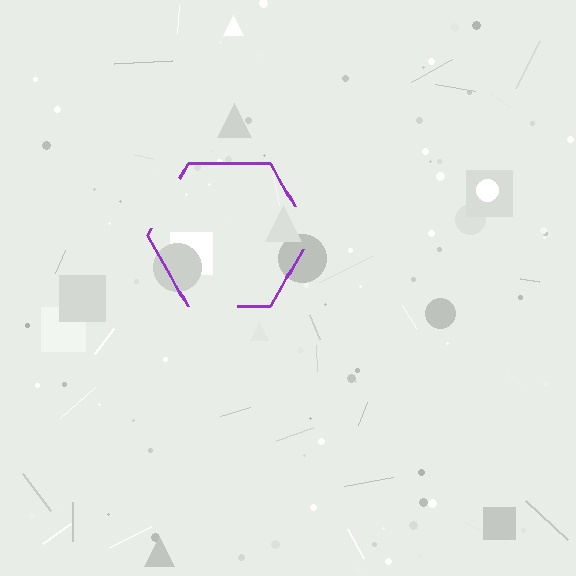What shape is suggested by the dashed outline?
The dashed outline suggests a hexagon.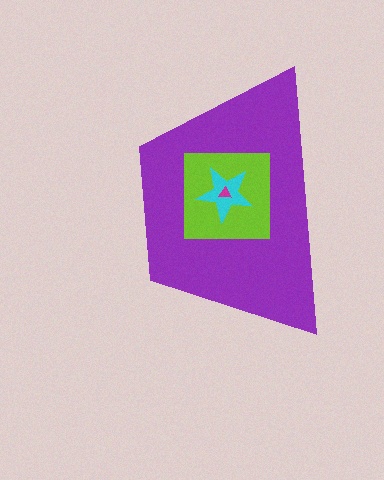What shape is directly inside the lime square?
The cyan star.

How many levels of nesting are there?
4.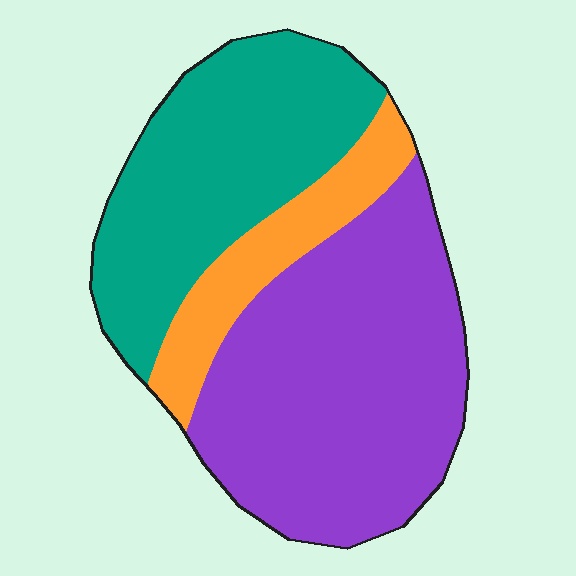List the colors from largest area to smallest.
From largest to smallest: purple, teal, orange.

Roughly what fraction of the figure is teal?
Teal covers roughly 35% of the figure.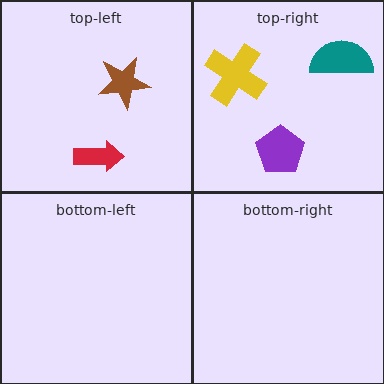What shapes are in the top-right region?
The yellow cross, the teal semicircle, the purple pentagon.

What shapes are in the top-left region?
The red arrow, the brown star.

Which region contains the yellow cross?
The top-right region.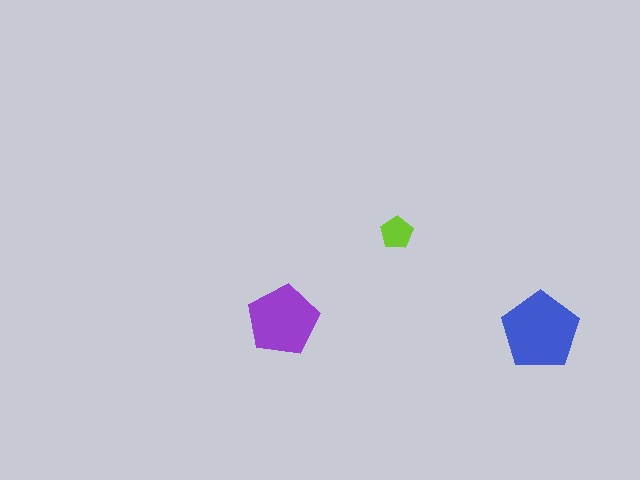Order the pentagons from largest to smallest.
the blue one, the purple one, the lime one.